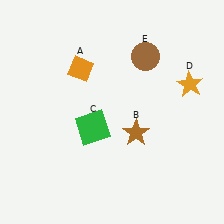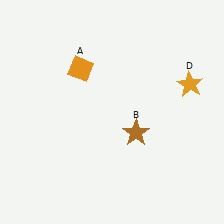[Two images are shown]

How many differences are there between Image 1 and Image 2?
There are 2 differences between the two images.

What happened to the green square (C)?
The green square (C) was removed in Image 2. It was in the bottom-left area of Image 1.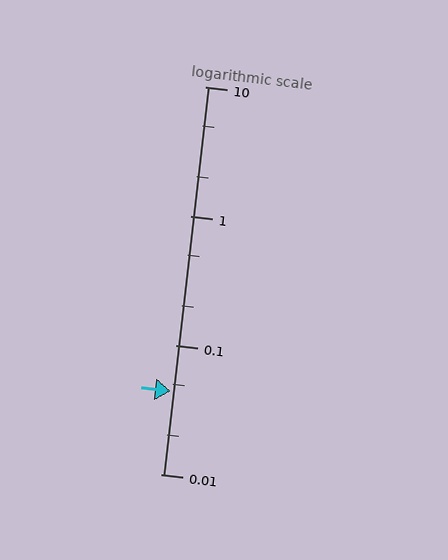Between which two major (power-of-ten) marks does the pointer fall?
The pointer is between 0.01 and 0.1.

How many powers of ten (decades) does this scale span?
The scale spans 3 decades, from 0.01 to 10.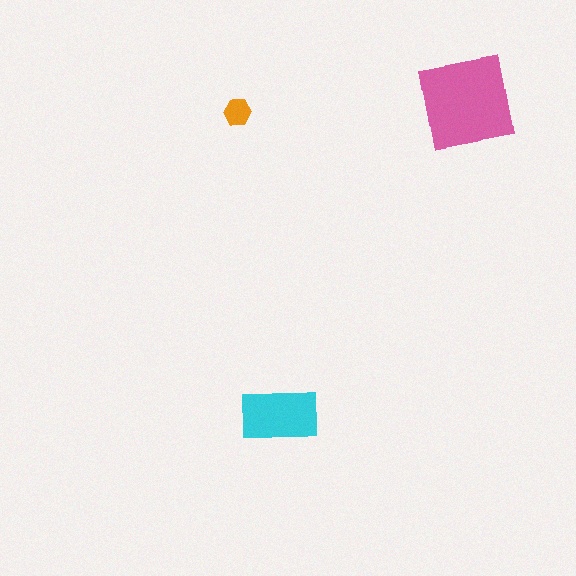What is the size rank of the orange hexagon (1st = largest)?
3rd.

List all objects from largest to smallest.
The pink square, the cyan rectangle, the orange hexagon.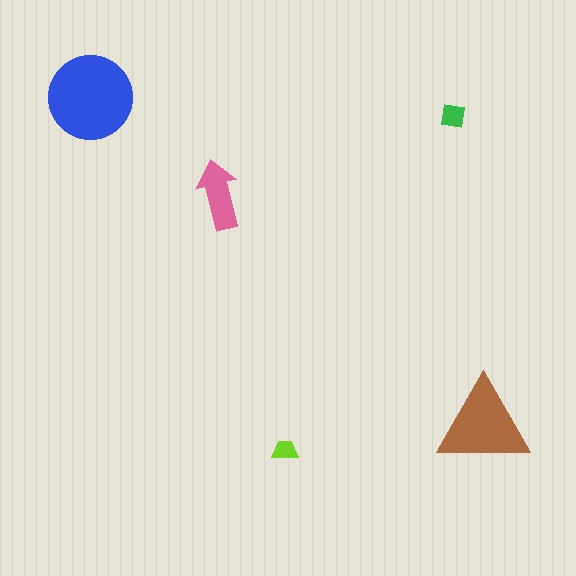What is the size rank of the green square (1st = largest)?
4th.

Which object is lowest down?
The lime trapezoid is bottommost.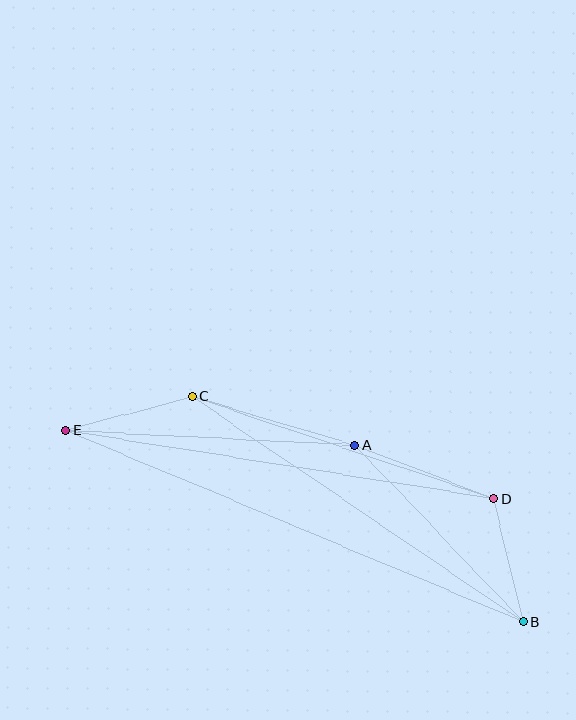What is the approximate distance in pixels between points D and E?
The distance between D and E is approximately 433 pixels.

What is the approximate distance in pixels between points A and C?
The distance between A and C is approximately 170 pixels.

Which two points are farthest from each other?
Points B and E are farthest from each other.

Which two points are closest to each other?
Points B and D are closest to each other.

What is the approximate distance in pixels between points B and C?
The distance between B and C is approximately 400 pixels.